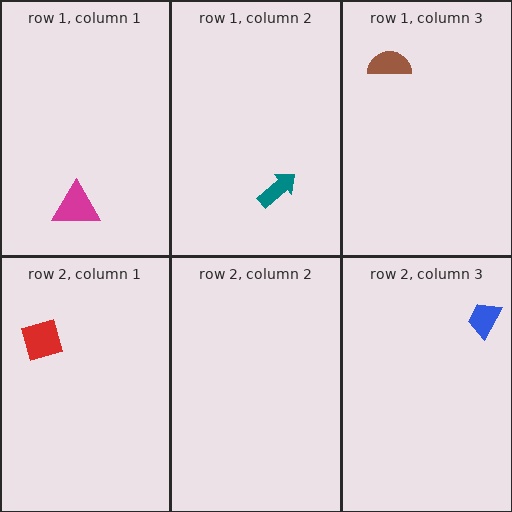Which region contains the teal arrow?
The row 1, column 2 region.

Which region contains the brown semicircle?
The row 1, column 3 region.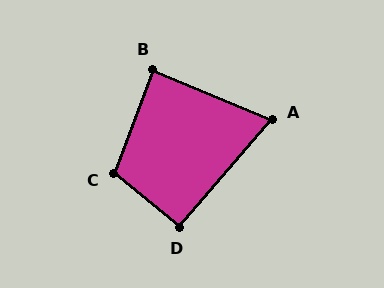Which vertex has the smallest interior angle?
A, at approximately 72 degrees.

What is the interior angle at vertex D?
Approximately 92 degrees (approximately right).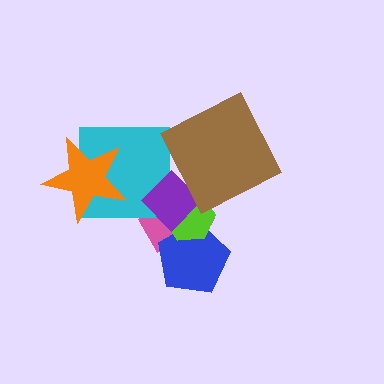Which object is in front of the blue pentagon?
The lime hexagon is in front of the blue pentagon.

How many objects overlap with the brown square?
0 objects overlap with the brown square.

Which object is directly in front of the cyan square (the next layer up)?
The orange star is directly in front of the cyan square.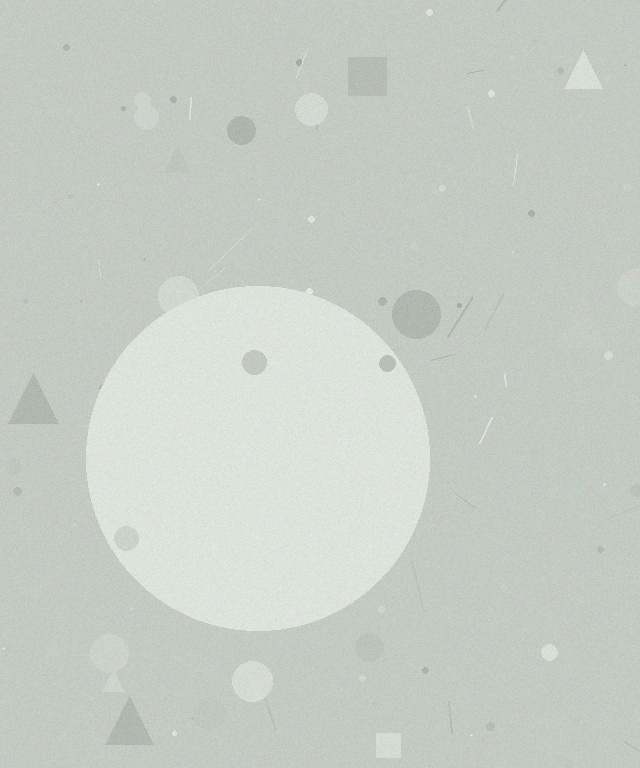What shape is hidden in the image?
A circle is hidden in the image.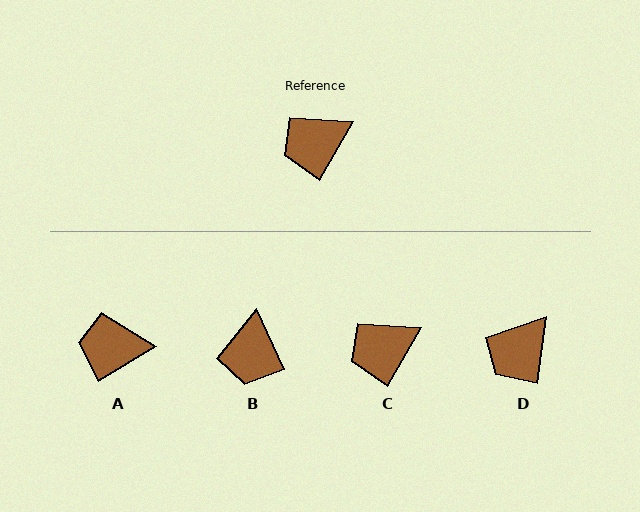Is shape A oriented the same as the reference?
No, it is off by about 29 degrees.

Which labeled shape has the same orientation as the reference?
C.